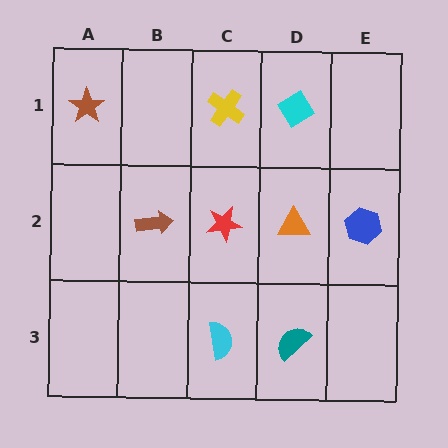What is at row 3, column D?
A teal semicircle.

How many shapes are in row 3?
2 shapes.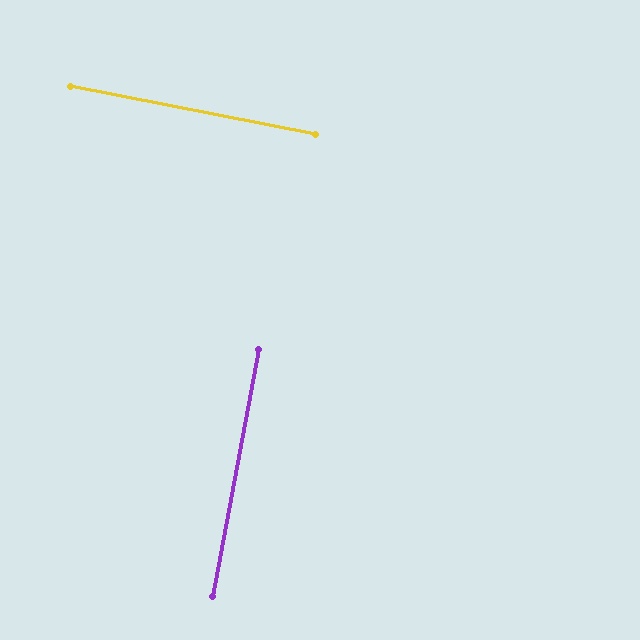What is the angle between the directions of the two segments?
Approximately 89 degrees.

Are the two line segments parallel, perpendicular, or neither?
Perpendicular — they meet at approximately 89°.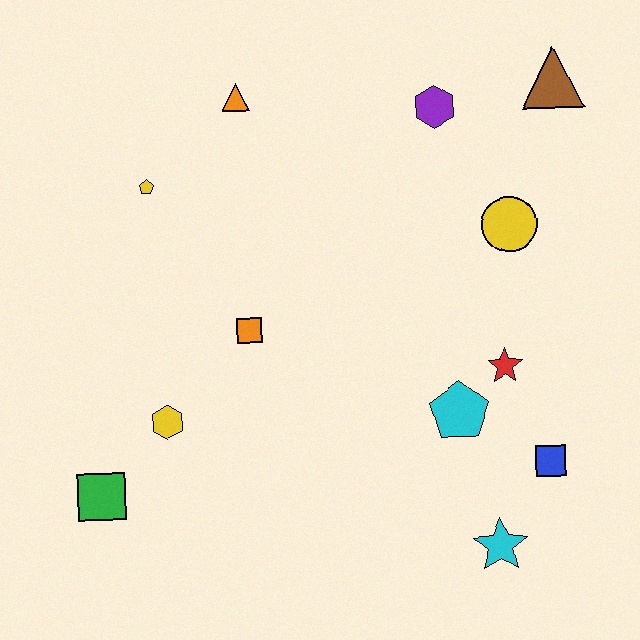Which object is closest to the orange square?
The yellow hexagon is closest to the orange square.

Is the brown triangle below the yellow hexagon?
No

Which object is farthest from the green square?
The brown triangle is farthest from the green square.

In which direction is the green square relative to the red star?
The green square is to the left of the red star.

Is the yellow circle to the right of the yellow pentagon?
Yes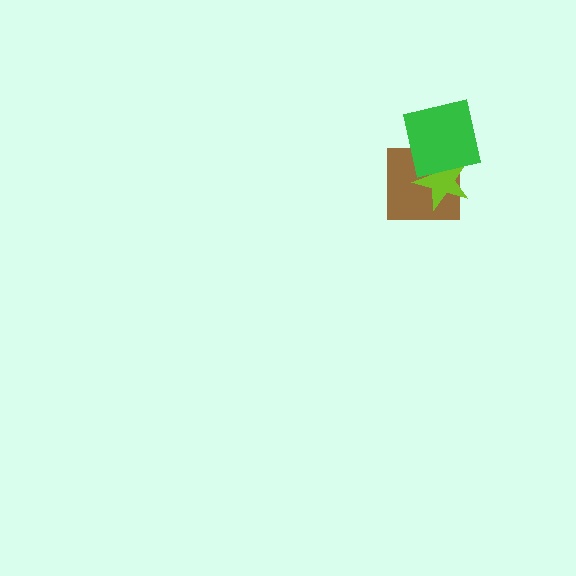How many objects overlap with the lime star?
2 objects overlap with the lime star.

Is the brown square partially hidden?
Yes, it is partially covered by another shape.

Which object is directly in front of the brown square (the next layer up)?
The lime star is directly in front of the brown square.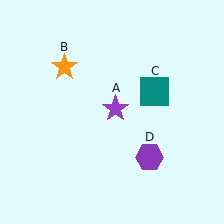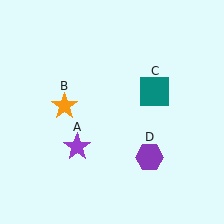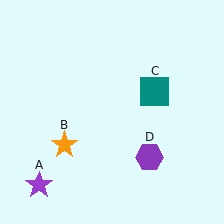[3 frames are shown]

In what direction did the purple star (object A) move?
The purple star (object A) moved down and to the left.